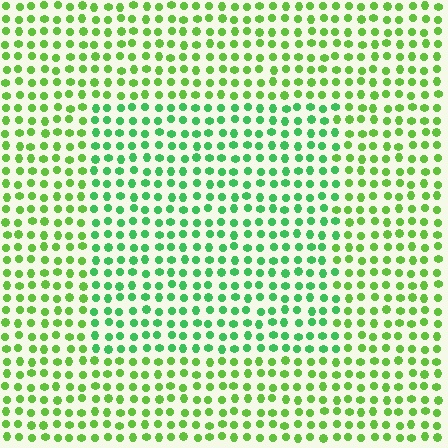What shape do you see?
I see a rectangle.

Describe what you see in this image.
The image is filled with small lime elements in a uniform arrangement. A rectangle-shaped region is visible where the elements are tinted to a slightly different hue, forming a subtle color boundary.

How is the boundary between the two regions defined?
The boundary is defined purely by a slight shift in hue (about 31 degrees). Spacing, size, and orientation are identical on both sides.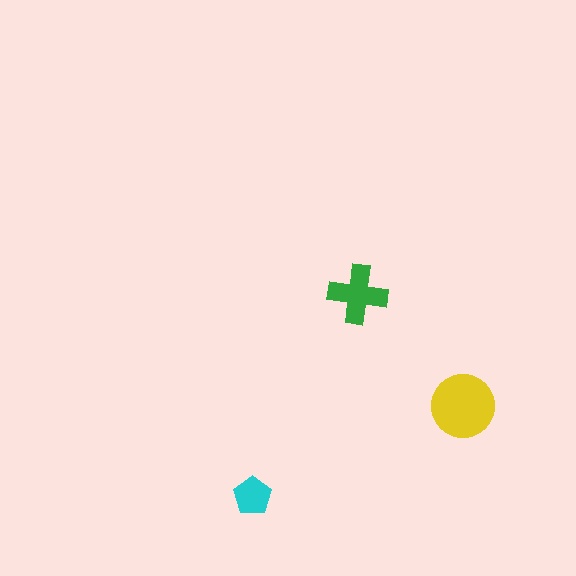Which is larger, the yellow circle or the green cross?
The yellow circle.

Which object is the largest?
The yellow circle.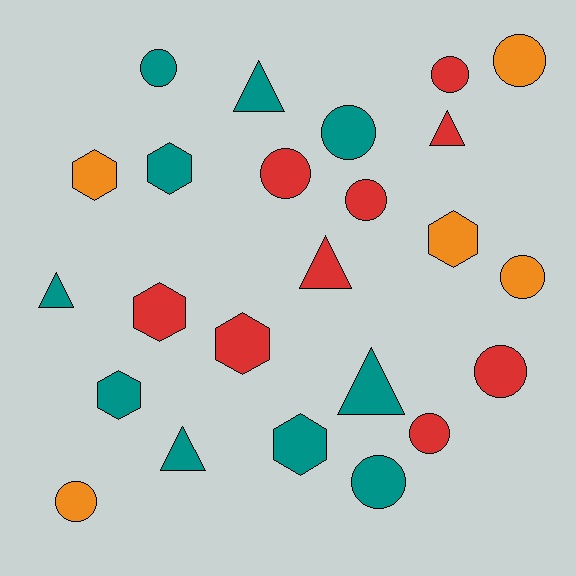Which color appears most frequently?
Teal, with 10 objects.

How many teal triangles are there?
There are 4 teal triangles.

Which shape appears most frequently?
Circle, with 11 objects.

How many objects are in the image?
There are 24 objects.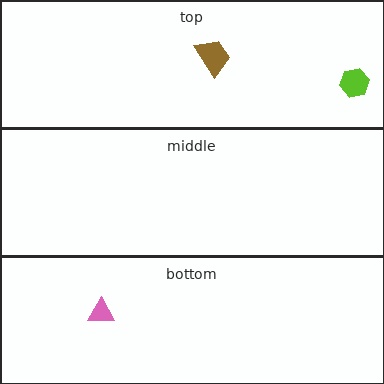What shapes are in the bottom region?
The pink triangle.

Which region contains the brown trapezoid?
The top region.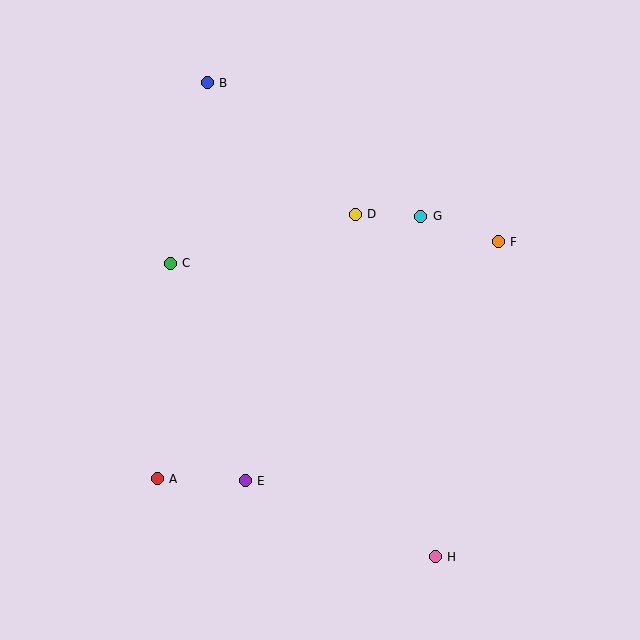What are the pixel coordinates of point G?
Point G is at (421, 216).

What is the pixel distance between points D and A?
The distance between D and A is 330 pixels.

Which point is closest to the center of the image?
Point D at (355, 214) is closest to the center.